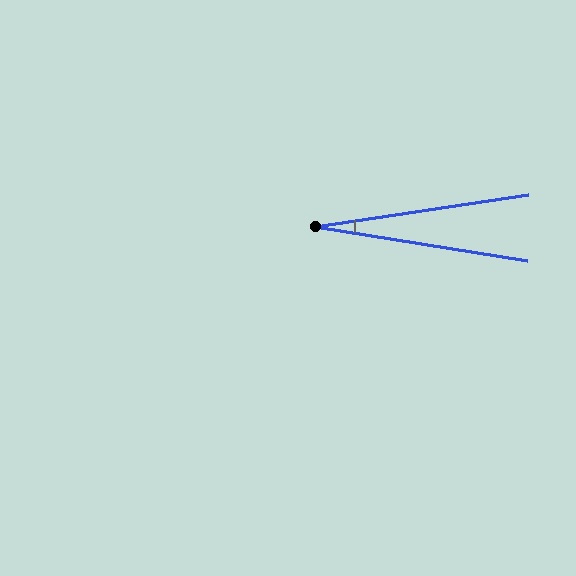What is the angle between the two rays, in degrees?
Approximately 18 degrees.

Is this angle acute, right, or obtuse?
It is acute.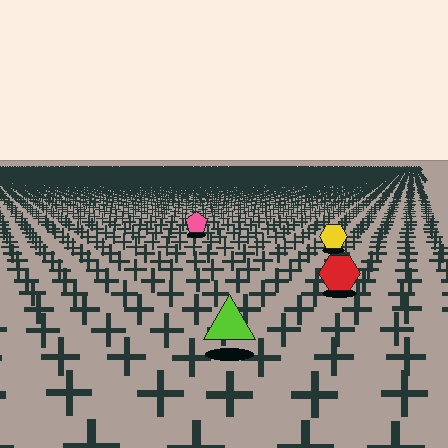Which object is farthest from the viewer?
The pink pentagon is farthest from the viewer. It appears smaller and the ground texture around it is denser.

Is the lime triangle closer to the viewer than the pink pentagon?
Yes. The lime triangle is closer — you can tell from the texture gradient: the ground texture is coarser near it.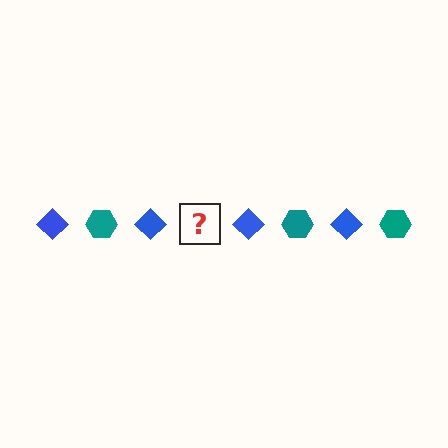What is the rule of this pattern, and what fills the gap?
The rule is that the pattern alternates between blue diamond and teal hexagon. The gap should be filled with a teal hexagon.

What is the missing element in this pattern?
The missing element is a teal hexagon.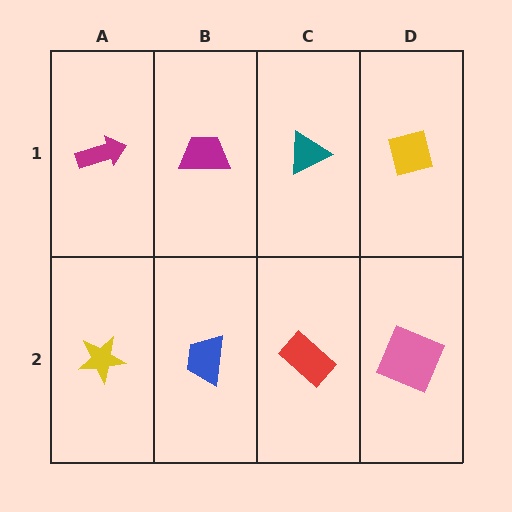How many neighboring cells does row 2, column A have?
2.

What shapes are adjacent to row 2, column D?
A yellow square (row 1, column D), a red rectangle (row 2, column C).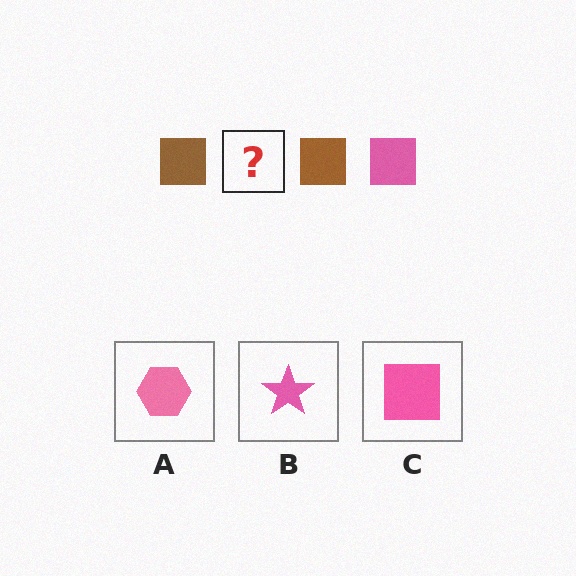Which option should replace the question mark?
Option C.